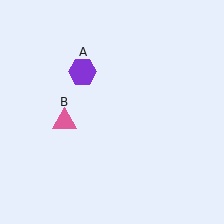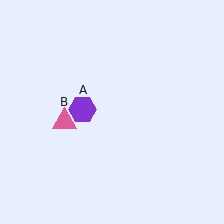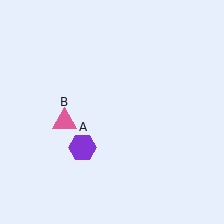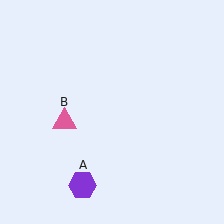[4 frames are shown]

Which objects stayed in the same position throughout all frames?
Pink triangle (object B) remained stationary.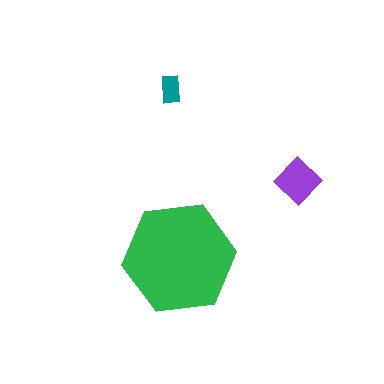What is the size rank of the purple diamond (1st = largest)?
2nd.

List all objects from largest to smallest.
The green hexagon, the purple diamond, the teal rectangle.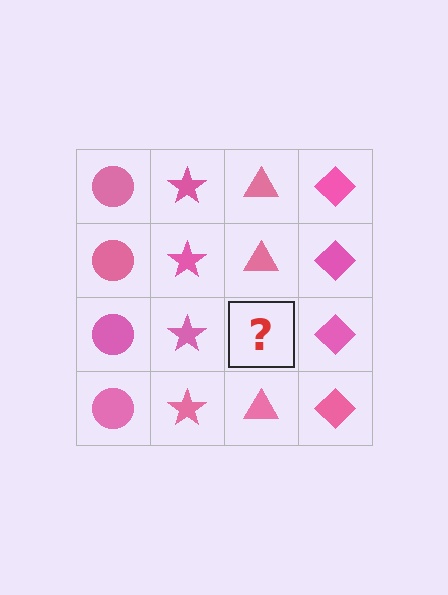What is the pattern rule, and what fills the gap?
The rule is that each column has a consistent shape. The gap should be filled with a pink triangle.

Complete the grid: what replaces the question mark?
The question mark should be replaced with a pink triangle.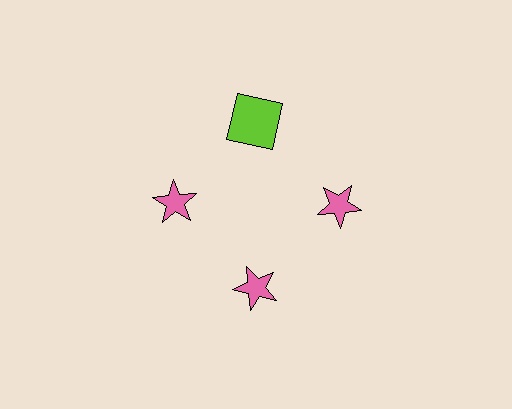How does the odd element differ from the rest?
It differs in both color (lime instead of pink) and shape (square instead of star).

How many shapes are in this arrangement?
There are 4 shapes arranged in a ring pattern.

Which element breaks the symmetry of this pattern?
The lime square at roughly the 12 o'clock position breaks the symmetry. All other shapes are pink stars.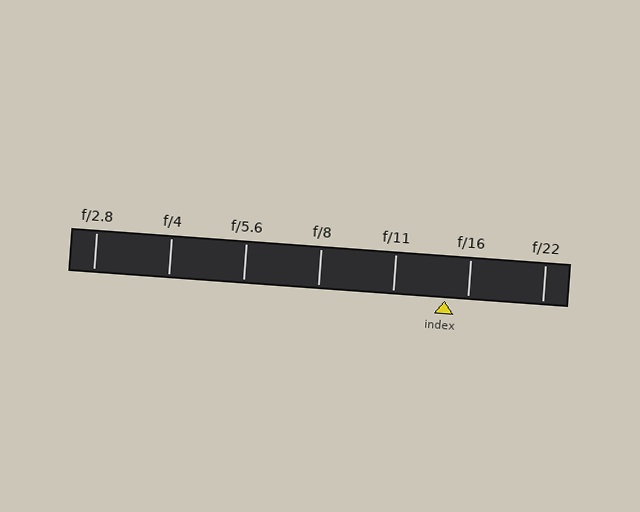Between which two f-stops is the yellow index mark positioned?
The index mark is between f/11 and f/16.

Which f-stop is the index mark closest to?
The index mark is closest to f/16.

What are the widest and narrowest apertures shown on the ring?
The widest aperture shown is f/2.8 and the narrowest is f/22.